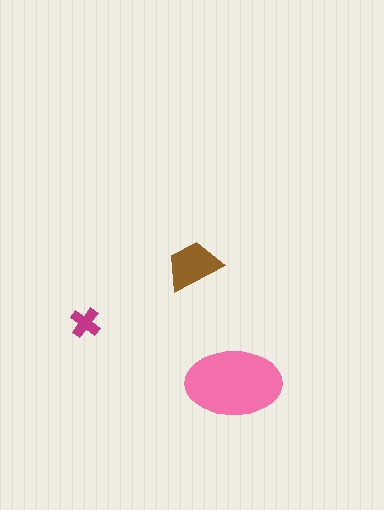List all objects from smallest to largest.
The magenta cross, the brown trapezoid, the pink ellipse.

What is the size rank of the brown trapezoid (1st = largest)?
2nd.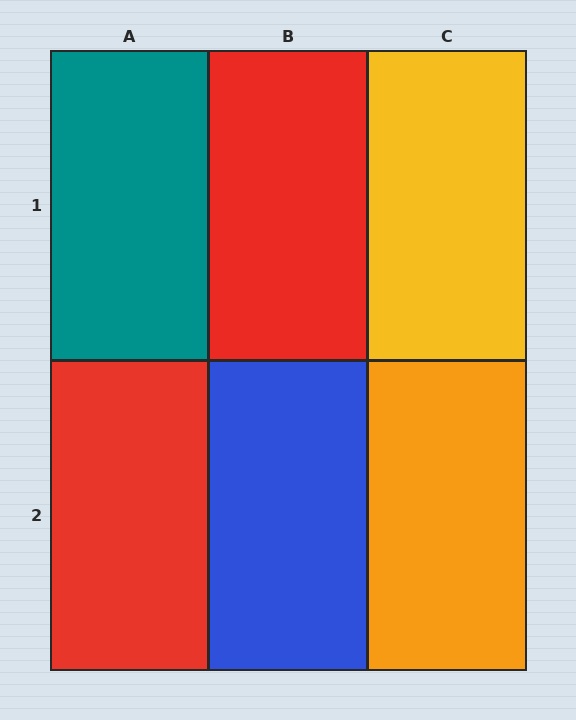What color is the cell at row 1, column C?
Yellow.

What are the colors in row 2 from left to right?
Red, blue, orange.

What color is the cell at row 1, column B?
Red.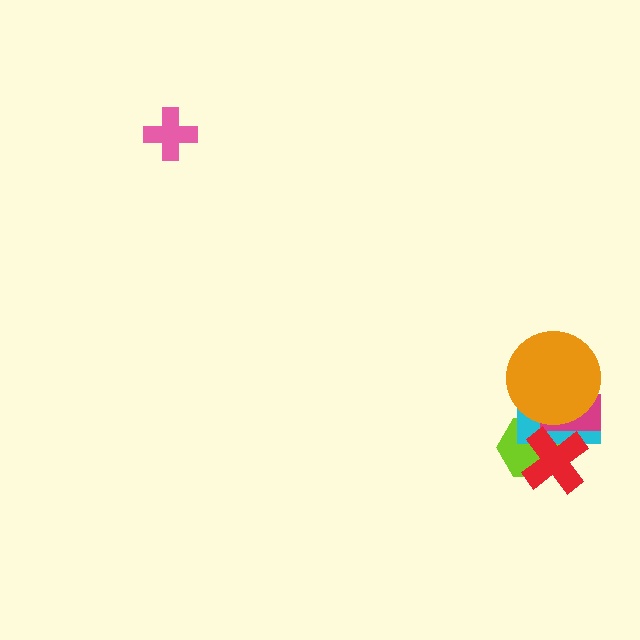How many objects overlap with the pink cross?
0 objects overlap with the pink cross.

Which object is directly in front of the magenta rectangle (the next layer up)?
The orange circle is directly in front of the magenta rectangle.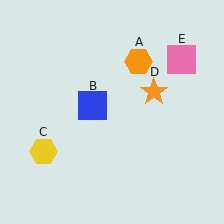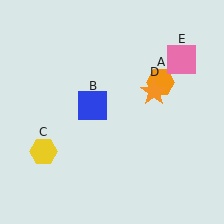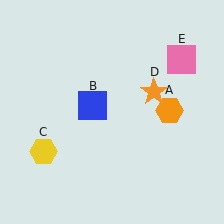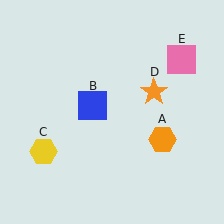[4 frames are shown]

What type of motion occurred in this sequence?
The orange hexagon (object A) rotated clockwise around the center of the scene.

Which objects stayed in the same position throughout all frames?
Blue square (object B) and yellow hexagon (object C) and orange star (object D) and pink square (object E) remained stationary.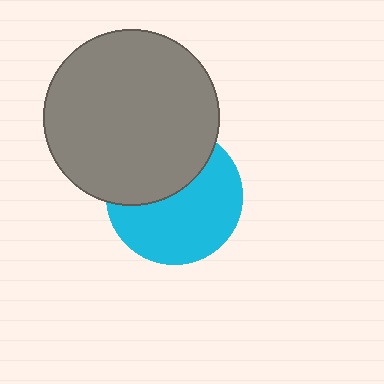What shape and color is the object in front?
The object in front is a gray circle.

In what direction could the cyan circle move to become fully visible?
The cyan circle could move down. That would shift it out from behind the gray circle entirely.